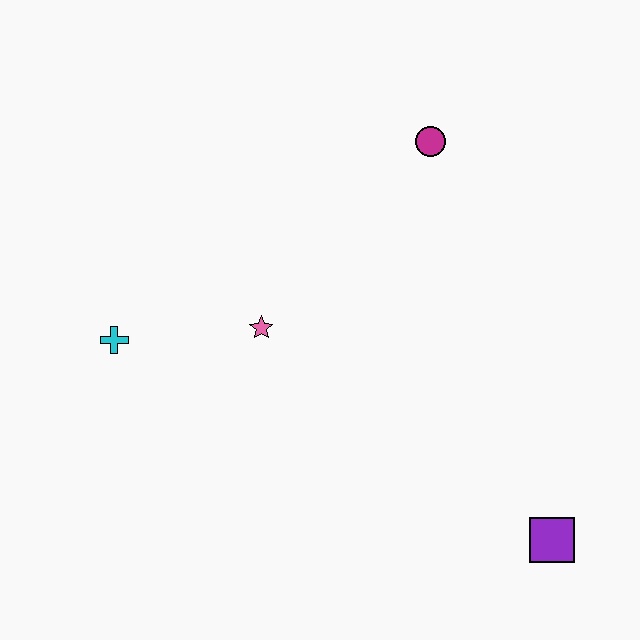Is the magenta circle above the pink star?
Yes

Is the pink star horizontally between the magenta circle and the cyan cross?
Yes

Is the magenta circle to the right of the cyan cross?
Yes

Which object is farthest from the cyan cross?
The purple square is farthest from the cyan cross.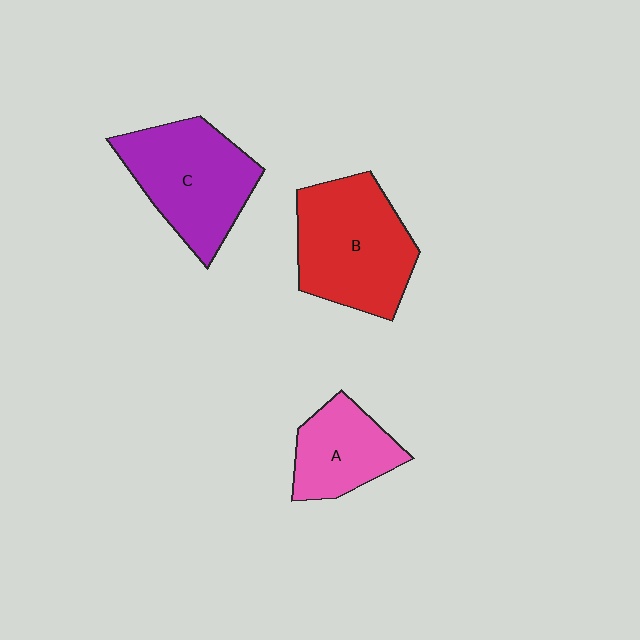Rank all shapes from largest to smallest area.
From largest to smallest: B (red), C (purple), A (pink).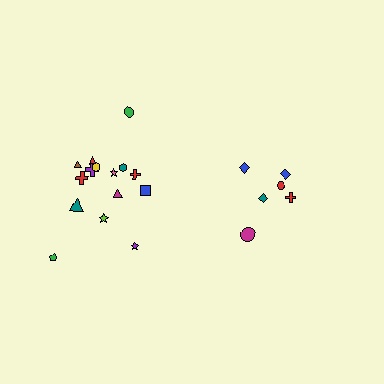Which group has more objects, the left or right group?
The left group.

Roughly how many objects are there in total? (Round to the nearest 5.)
Roughly 20 objects in total.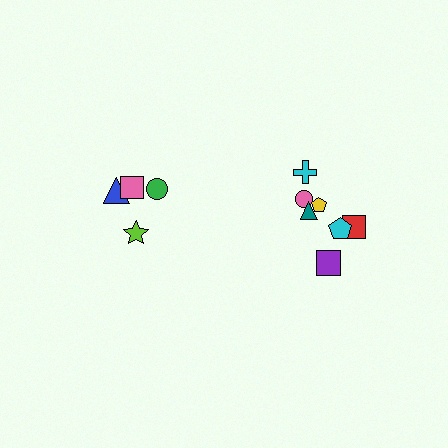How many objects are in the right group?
There are 8 objects.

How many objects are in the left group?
There are 4 objects.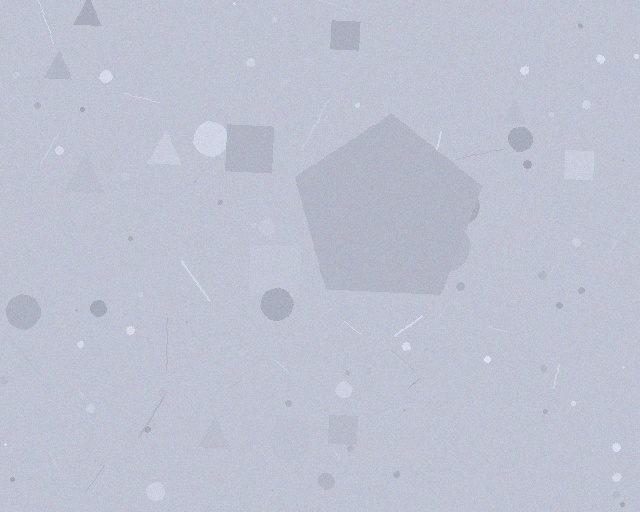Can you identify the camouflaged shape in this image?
The camouflaged shape is a pentagon.